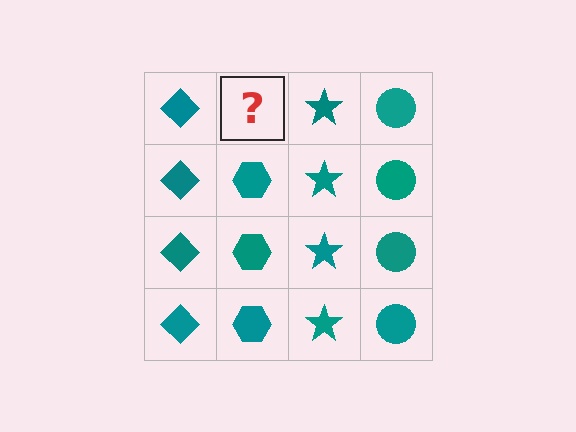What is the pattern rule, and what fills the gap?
The rule is that each column has a consistent shape. The gap should be filled with a teal hexagon.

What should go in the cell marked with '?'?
The missing cell should contain a teal hexagon.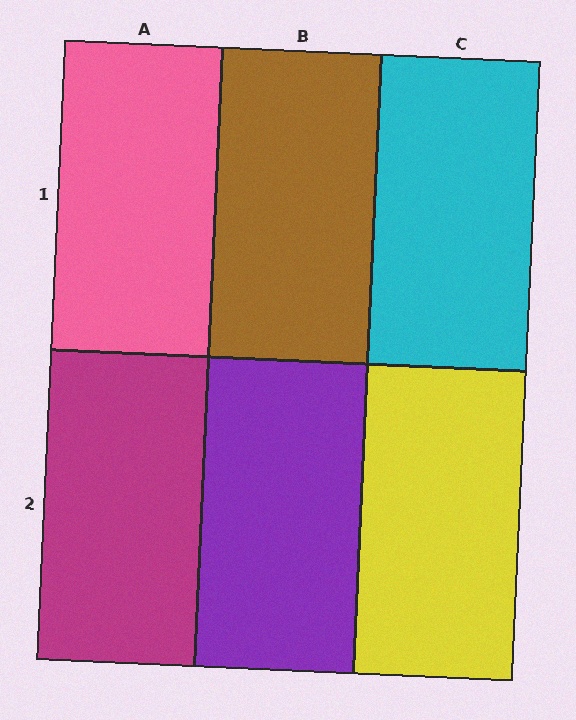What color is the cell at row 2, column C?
Yellow.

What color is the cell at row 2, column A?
Magenta.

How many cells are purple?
1 cell is purple.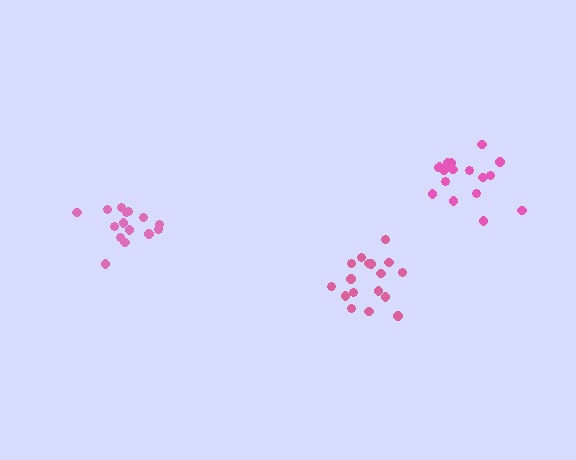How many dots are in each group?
Group 1: 17 dots, Group 2: 17 dots, Group 3: 15 dots (49 total).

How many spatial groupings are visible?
There are 3 spatial groupings.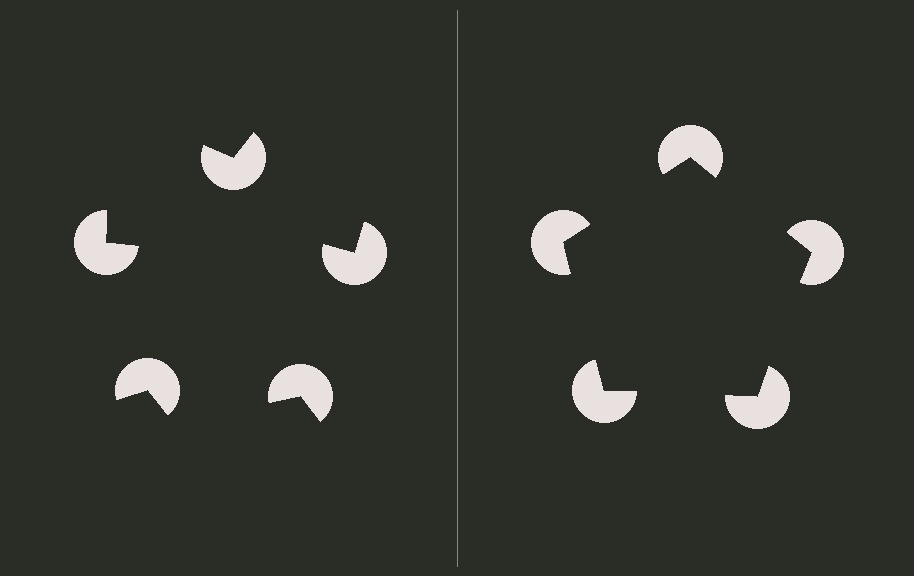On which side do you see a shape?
An illusory pentagon appears on the right side. On the left side the wedge cuts are rotated, so no coherent shape forms.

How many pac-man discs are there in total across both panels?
10 — 5 on each side.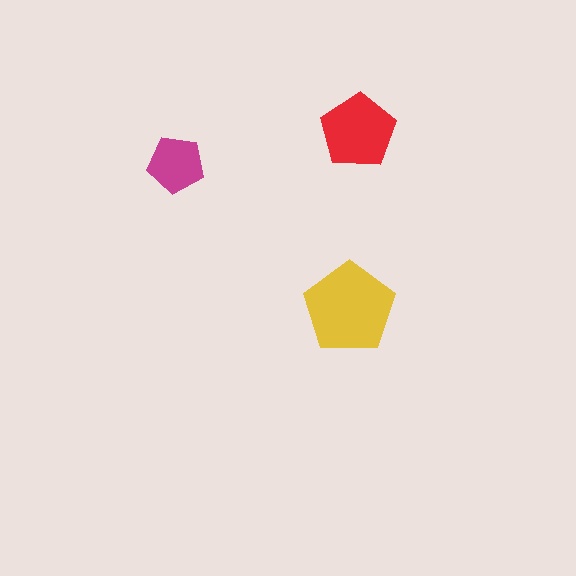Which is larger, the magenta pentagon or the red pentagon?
The red one.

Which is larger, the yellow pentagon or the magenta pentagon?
The yellow one.